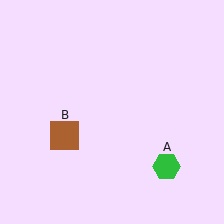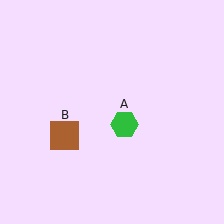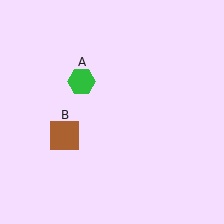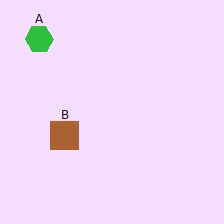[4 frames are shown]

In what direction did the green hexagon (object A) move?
The green hexagon (object A) moved up and to the left.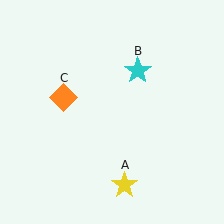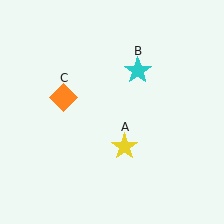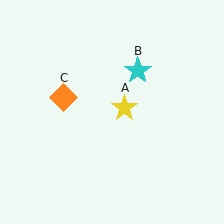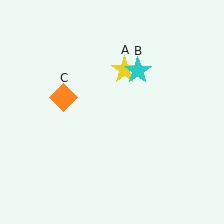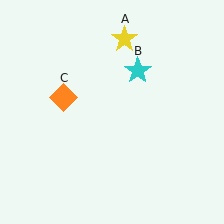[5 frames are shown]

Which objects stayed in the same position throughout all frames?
Cyan star (object B) and orange diamond (object C) remained stationary.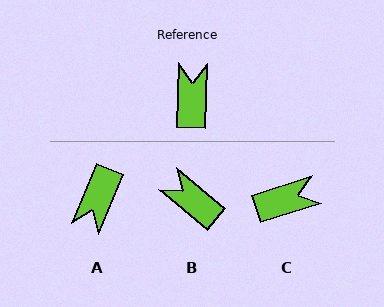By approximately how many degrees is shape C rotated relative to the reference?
Approximately 70 degrees clockwise.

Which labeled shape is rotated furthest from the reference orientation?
A, about 159 degrees away.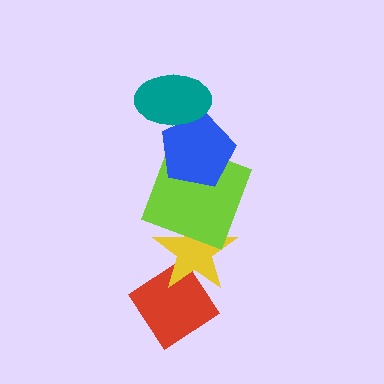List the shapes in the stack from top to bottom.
From top to bottom: the teal ellipse, the blue pentagon, the lime square, the yellow star, the red diamond.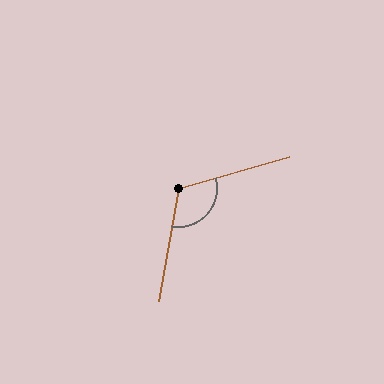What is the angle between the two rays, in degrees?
Approximately 116 degrees.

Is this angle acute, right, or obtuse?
It is obtuse.